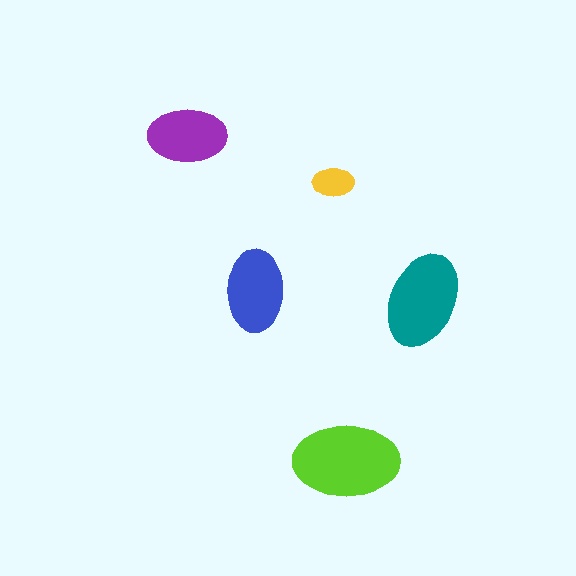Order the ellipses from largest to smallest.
the lime one, the teal one, the blue one, the purple one, the yellow one.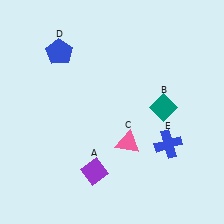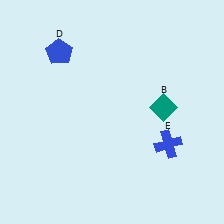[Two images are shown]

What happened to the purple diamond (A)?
The purple diamond (A) was removed in Image 2. It was in the bottom-left area of Image 1.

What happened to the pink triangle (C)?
The pink triangle (C) was removed in Image 2. It was in the bottom-right area of Image 1.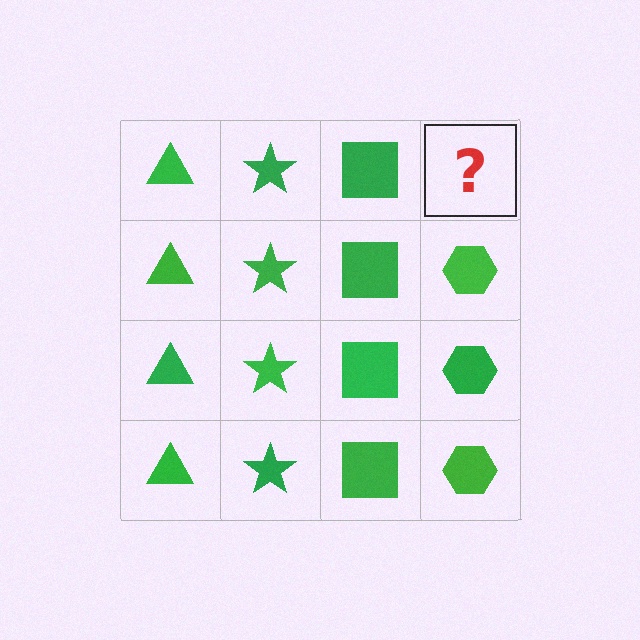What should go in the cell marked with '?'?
The missing cell should contain a green hexagon.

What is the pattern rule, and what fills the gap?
The rule is that each column has a consistent shape. The gap should be filled with a green hexagon.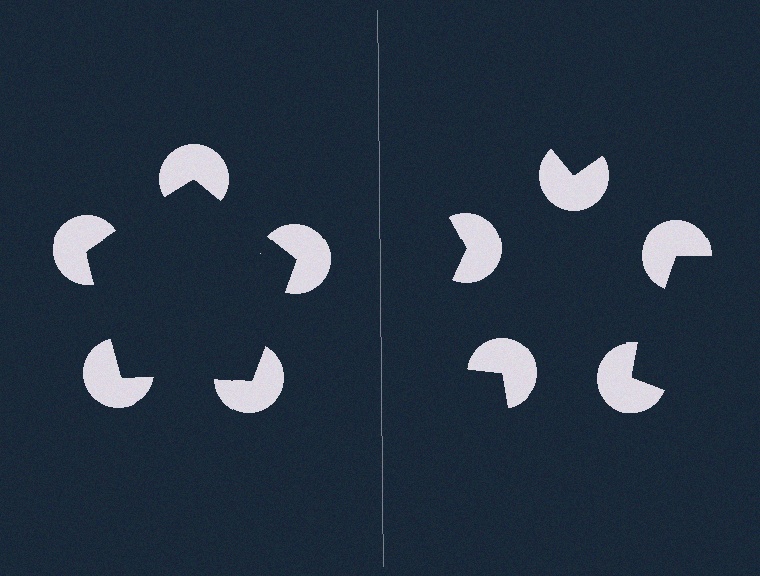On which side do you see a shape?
An illusory pentagon appears on the left side. On the right side the wedge cuts are rotated, so no coherent shape forms.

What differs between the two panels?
The pac-man discs are positioned identically on both sides; only the wedge orientations differ. On the left they align to a pentagon; on the right they are misaligned.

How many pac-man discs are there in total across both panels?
10 — 5 on each side.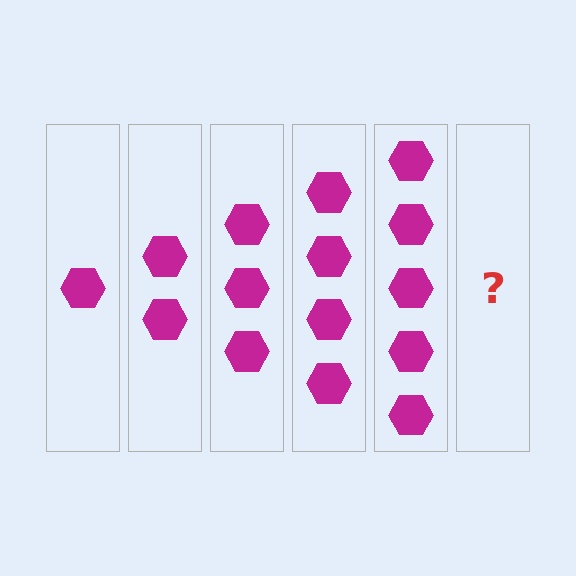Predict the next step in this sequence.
The next step is 6 hexagons.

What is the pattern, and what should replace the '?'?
The pattern is that each step adds one more hexagon. The '?' should be 6 hexagons.